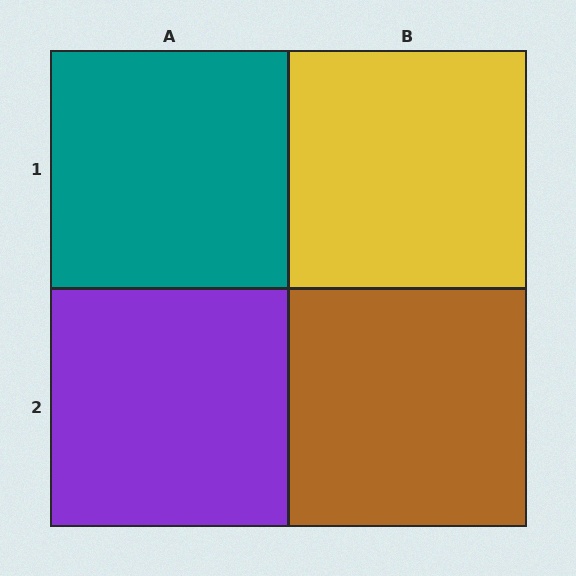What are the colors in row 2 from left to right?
Purple, brown.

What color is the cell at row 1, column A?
Teal.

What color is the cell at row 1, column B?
Yellow.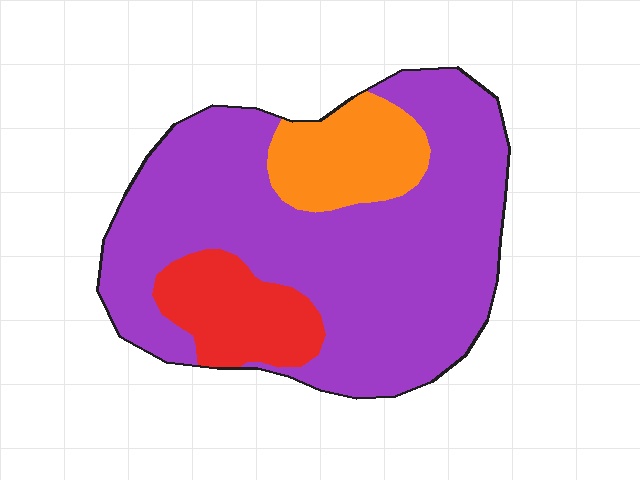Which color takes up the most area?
Purple, at roughly 75%.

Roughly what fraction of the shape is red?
Red covers roughly 15% of the shape.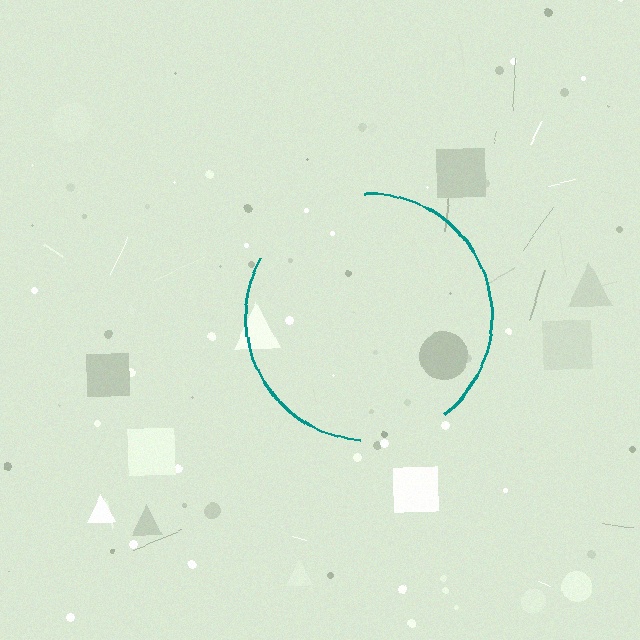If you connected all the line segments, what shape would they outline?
They would outline a circle.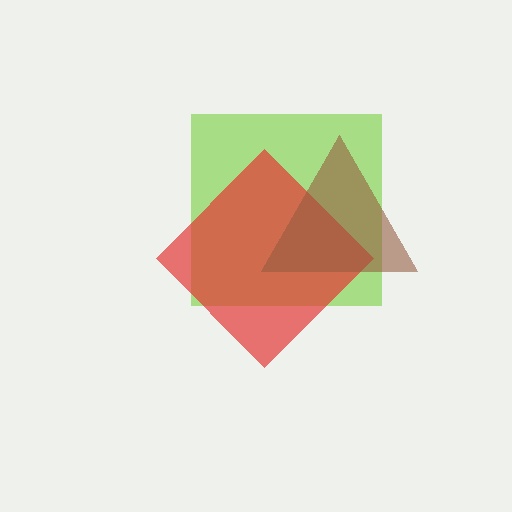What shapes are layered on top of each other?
The layered shapes are: a lime square, a red diamond, a brown triangle.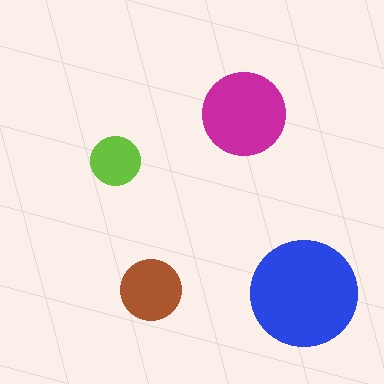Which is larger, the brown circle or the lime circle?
The brown one.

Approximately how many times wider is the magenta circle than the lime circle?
About 1.5 times wider.